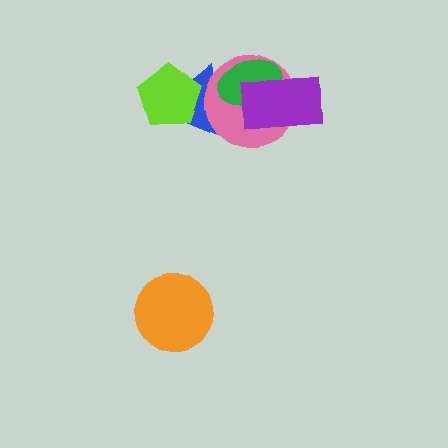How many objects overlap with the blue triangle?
3 objects overlap with the blue triangle.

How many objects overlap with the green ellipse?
3 objects overlap with the green ellipse.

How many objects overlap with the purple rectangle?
2 objects overlap with the purple rectangle.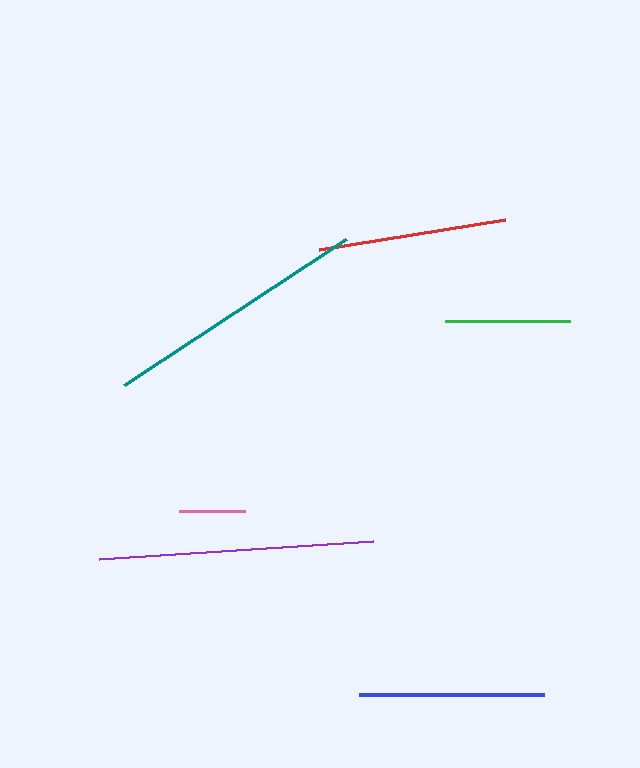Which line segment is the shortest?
The pink line is the shortest at approximately 66 pixels.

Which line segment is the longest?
The purple line is the longest at approximately 275 pixels.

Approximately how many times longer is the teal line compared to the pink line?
The teal line is approximately 4.0 times the length of the pink line.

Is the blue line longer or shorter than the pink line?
The blue line is longer than the pink line.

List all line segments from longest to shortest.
From longest to shortest: purple, teal, red, blue, green, pink.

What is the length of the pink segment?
The pink segment is approximately 66 pixels long.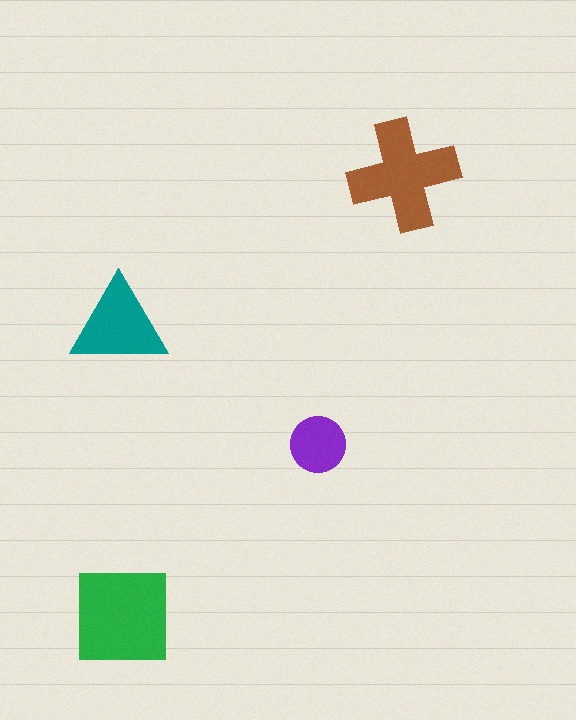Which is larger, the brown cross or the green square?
The green square.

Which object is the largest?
The green square.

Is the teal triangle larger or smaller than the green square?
Smaller.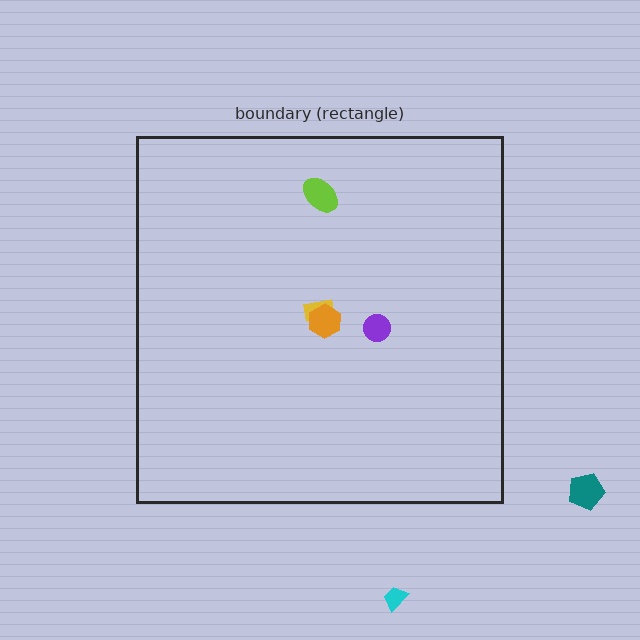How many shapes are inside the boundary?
4 inside, 2 outside.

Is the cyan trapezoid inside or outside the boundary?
Outside.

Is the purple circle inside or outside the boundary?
Inside.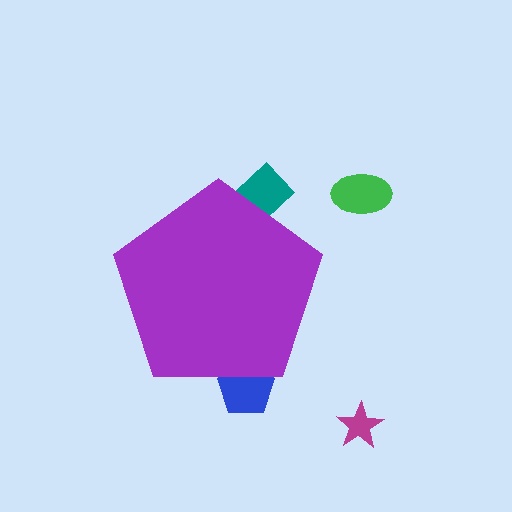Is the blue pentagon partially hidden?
Yes, the blue pentagon is partially hidden behind the purple pentagon.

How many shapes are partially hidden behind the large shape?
2 shapes are partially hidden.